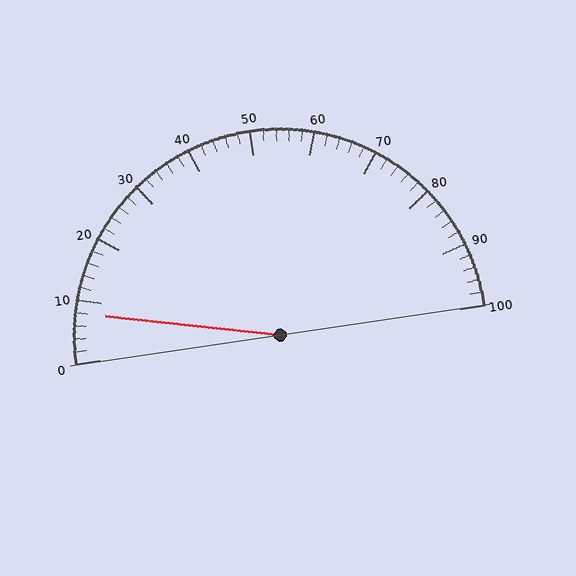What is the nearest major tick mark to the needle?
The nearest major tick mark is 10.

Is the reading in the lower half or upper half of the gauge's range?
The reading is in the lower half of the range (0 to 100).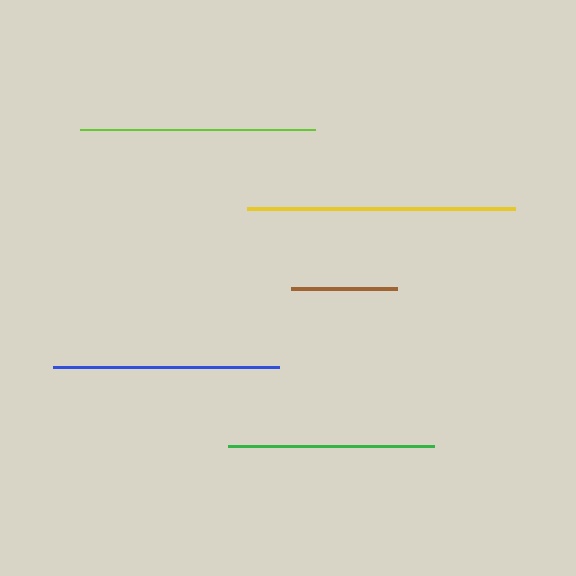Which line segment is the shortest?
The brown line is the shortest at approximately 106 pixels.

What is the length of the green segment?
The green segment is approximately 206 pixels long.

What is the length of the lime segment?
The lime segment is approximately 235 pixels long.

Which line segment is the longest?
The yellow line is the longest at approximately 268 pixels.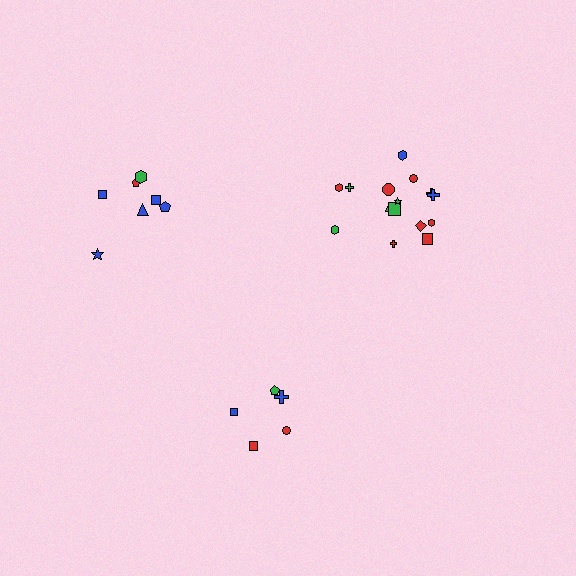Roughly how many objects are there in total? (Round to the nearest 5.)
Roughly 25 objects in total.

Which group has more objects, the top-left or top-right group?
The top-right group.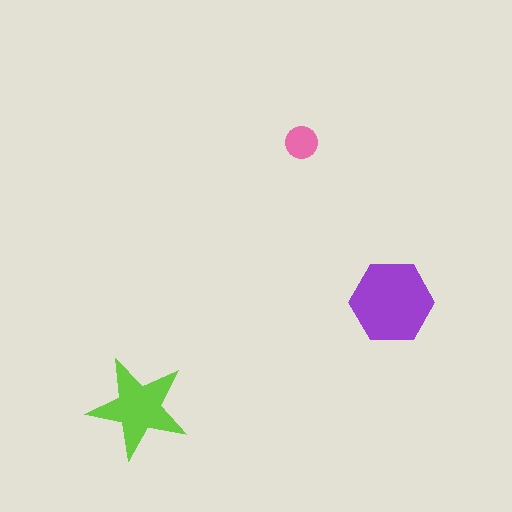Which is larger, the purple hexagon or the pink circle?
The purple hexagon.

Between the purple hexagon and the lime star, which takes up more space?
The purple hexagon.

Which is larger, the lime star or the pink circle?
The lime star.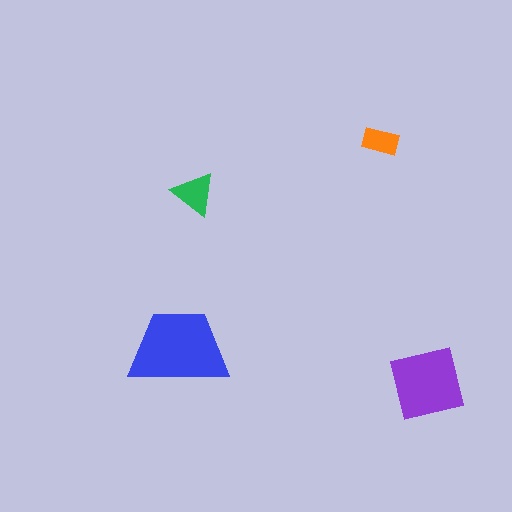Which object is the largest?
The blue trapezoid.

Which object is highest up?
The orange rectangle is topmost.